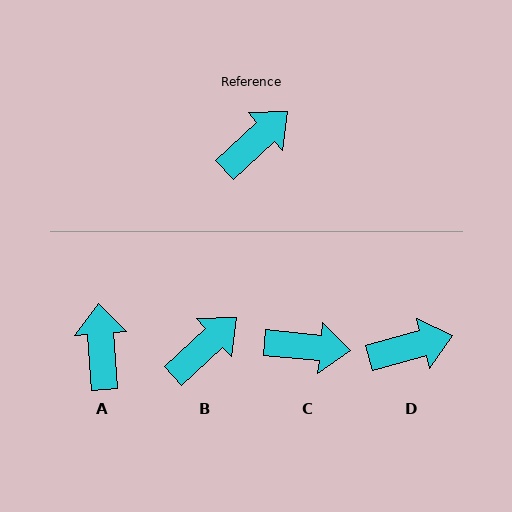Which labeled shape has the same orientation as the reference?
B.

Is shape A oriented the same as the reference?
No, it is off by about 52 degrees.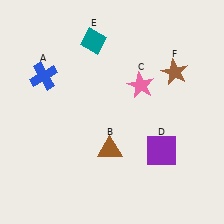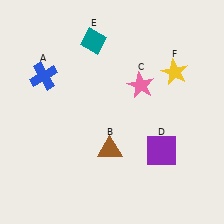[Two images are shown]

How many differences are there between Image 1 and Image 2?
There is 1 difference between the two images.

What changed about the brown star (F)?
In Image 1, F is brown. In Image 2, it changed to yellow.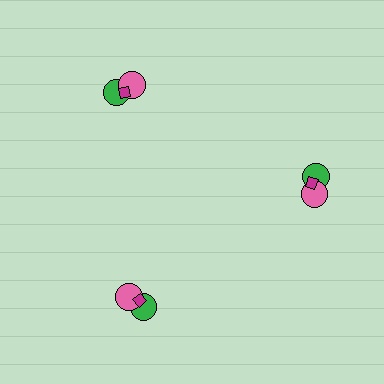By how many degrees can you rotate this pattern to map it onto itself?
The pattern maps onto itself every 120 degrees of rotation.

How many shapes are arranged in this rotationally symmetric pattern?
There are 9 shapes, arranged in 3 groups of 3.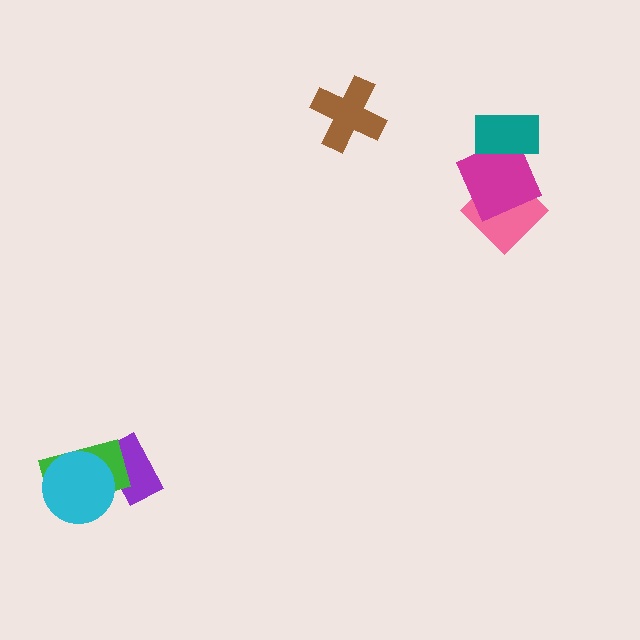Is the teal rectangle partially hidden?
No, no other shape covers it.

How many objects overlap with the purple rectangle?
2 objects overlap with the purple rectangle.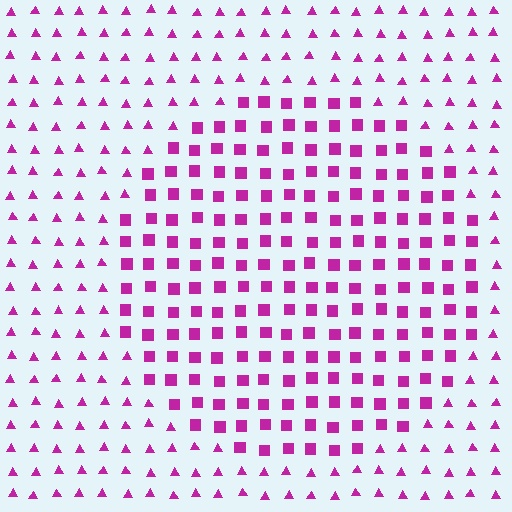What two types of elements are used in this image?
The image uses squares inside the circle region and triangles outside it.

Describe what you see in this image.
The image is filled with small magenta elements arranged in a uniform grid. A circle-shaped region contains squares, while the surrounding area contains triangles. The boundary is defined purely by the change in element shape.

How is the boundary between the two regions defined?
The boundary is defined by a change in element shape: squares inside vs. triangles outside. All elements share the same color and spacing.